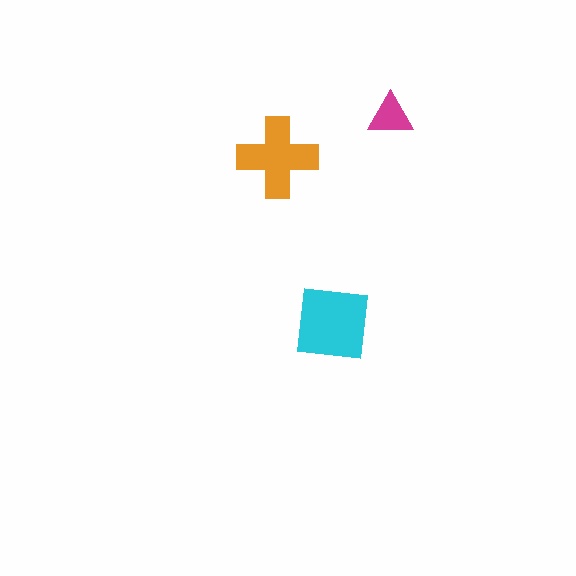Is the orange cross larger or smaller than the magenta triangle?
Larger.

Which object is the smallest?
The magenta triangle.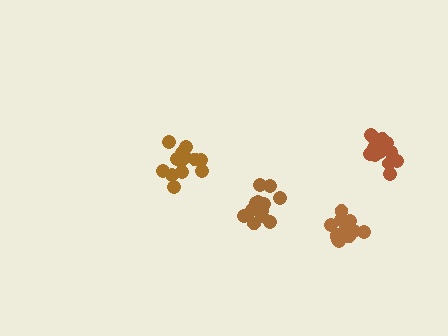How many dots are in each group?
Group 1: 12 dots, Group 2: 13 dots, Group 3: 14 dots, Group 4: 17 dots (56 total).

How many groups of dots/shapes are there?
There are 4 groups.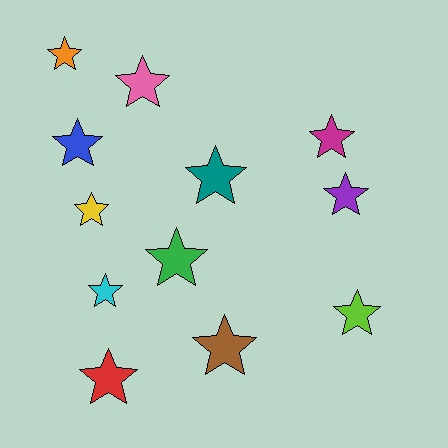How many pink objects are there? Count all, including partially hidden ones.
There is 1 pink object.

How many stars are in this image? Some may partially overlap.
There are 12 stars.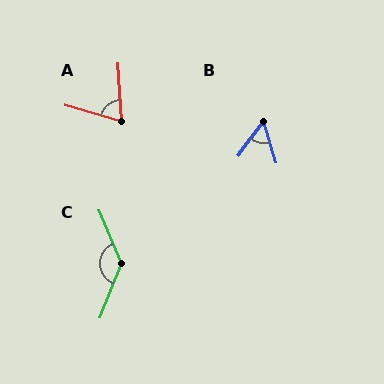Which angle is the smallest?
B, at approximately 52 degrees.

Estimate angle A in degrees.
Approximately 70 degrees.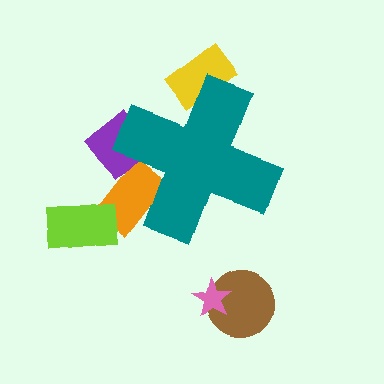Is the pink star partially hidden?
No, the pink star is fully visible.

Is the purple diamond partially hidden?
Yes, the purple diamond is partially hidden behind the teal cross.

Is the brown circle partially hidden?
No, the brown circle is fully visible.